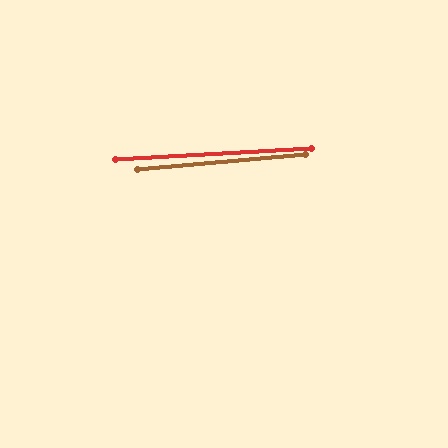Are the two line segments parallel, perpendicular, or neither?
Parallel — their directions differ by only 2.0°.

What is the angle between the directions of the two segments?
Approximately 2 degrees.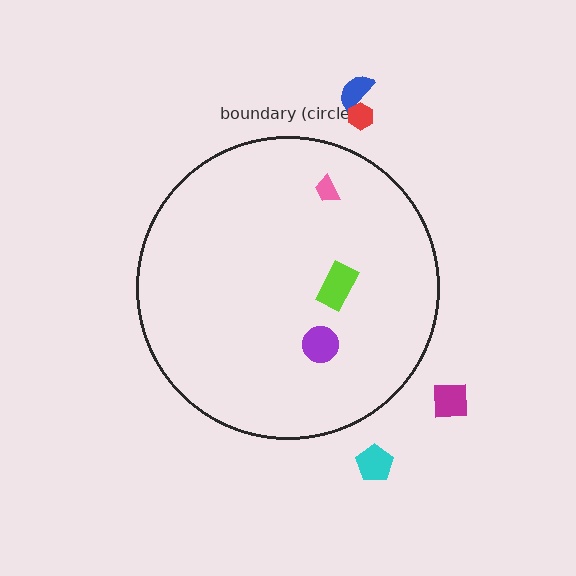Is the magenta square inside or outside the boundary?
Outside.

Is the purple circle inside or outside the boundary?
Inside.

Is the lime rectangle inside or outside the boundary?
Inside.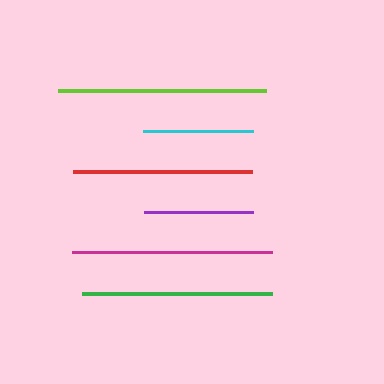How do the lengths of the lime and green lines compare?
The lime and green lines are approximately the same length.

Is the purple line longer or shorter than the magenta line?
The magenta line is longer than the purple line.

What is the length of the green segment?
The green segment is approximately 189 pixels long.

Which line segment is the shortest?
The purple line is the shortest at approximately 108 pixels.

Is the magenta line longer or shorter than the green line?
The magenta line is longer than the green line.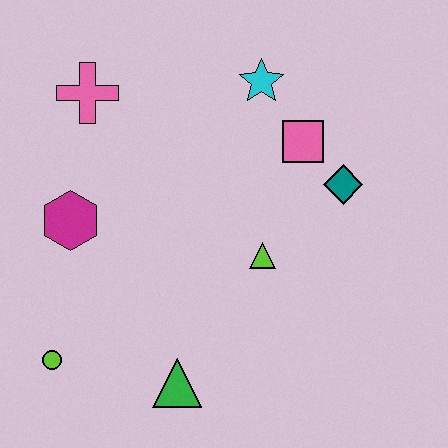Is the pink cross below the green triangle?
No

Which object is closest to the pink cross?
The magenta hexagon is closest to the pink cross.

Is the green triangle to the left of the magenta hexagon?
No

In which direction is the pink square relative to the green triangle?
The pink square is above the green triangle.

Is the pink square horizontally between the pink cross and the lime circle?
No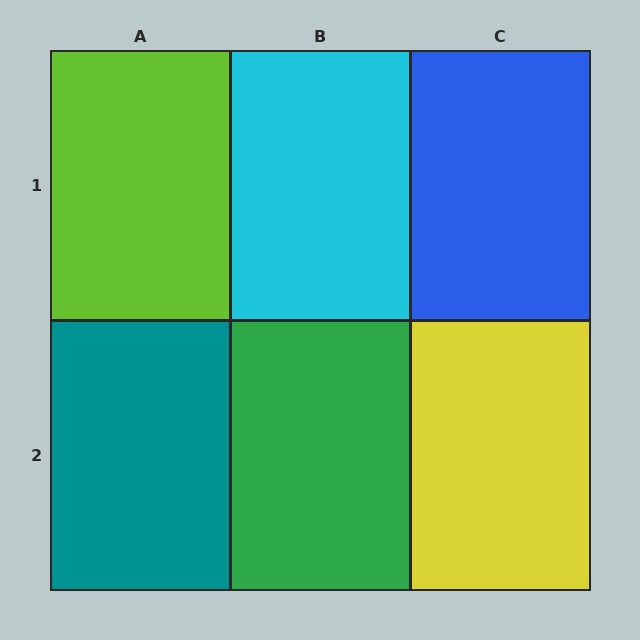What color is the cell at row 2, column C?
Yellow.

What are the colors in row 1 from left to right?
Lime, cyan, blue.